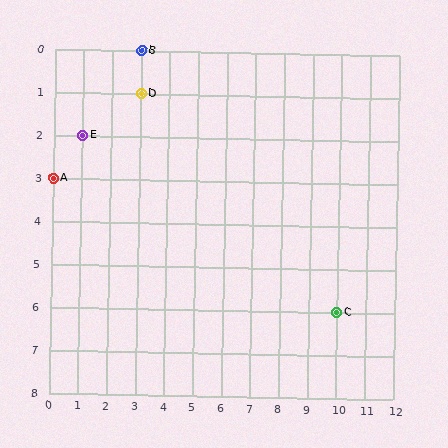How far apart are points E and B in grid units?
Points E and B are 2 columns and 2 rows apart (about 2.8 grid units diagonally).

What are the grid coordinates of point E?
Point E is at grid coordinates (1, 2).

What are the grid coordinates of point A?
Point A is at grid coordinates (0, 3).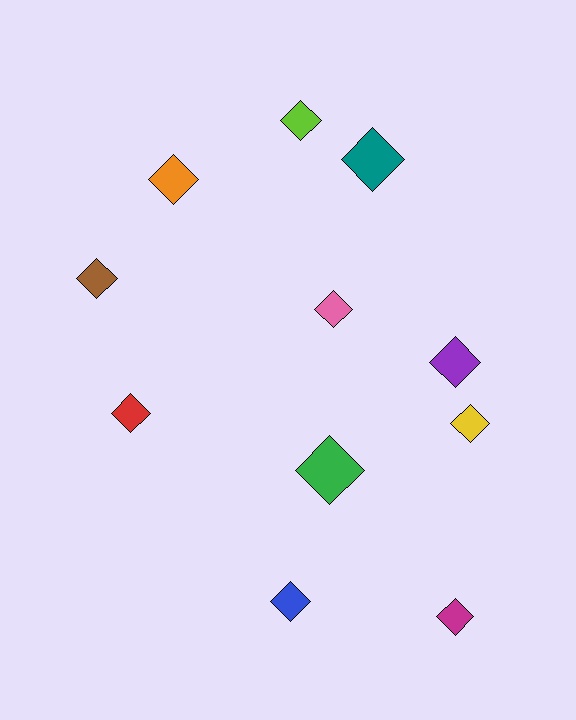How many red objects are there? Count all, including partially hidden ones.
There is 1 red object.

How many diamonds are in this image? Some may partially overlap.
There are 11 diamonds.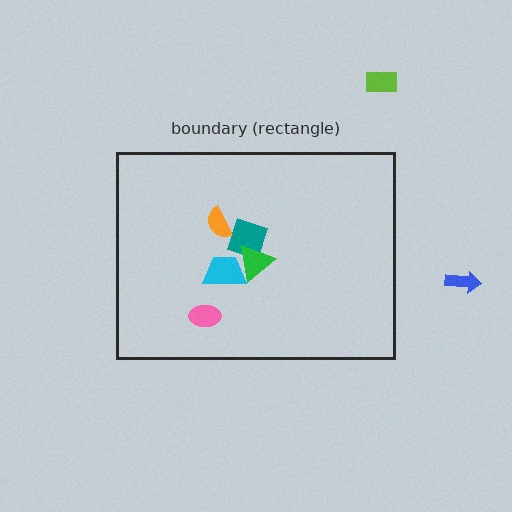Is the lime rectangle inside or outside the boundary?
Outside.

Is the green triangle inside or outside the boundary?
Inside.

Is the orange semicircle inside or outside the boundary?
Inside.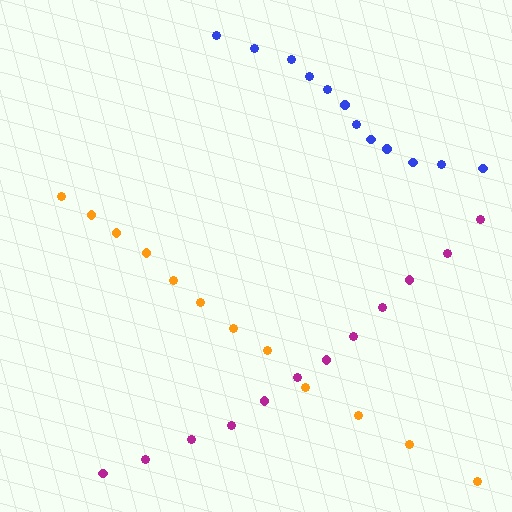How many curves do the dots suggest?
There are 3 distinct paths.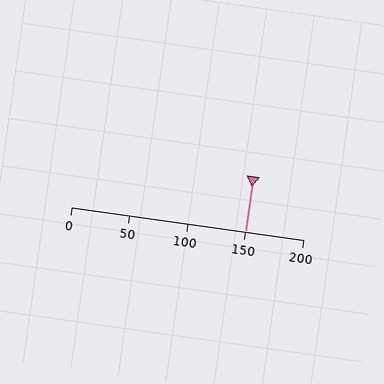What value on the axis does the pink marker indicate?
The marker indicates approximately 150.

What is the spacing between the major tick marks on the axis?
The major ticks are spaced 50 apart.